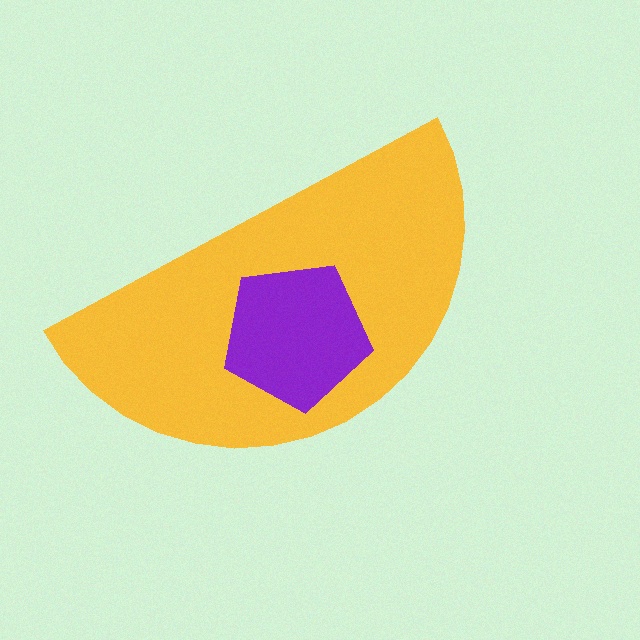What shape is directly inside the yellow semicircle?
The purple pentagon.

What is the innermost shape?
The purple pentagon.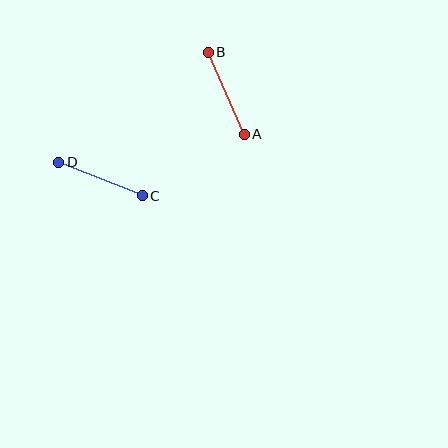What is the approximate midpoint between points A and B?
The midpoint is at approximately (226, 93) pixels.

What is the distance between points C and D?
The distance is approximately 90 pixels.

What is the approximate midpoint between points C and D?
The midpoint is at approximately (101, 179) pixels.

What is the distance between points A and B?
The distance is approximately 89 pixels.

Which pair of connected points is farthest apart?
Points C and D are farthest apart.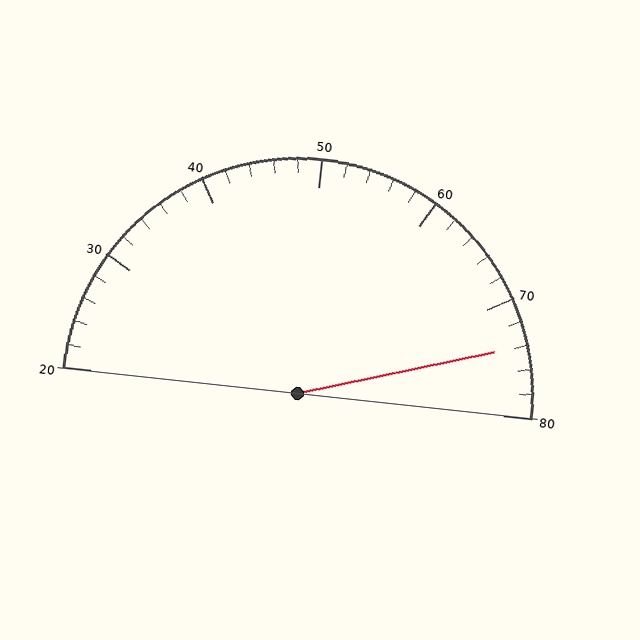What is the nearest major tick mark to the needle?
The nearest major tick mark is 70.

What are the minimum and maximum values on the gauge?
The gauge ranges from 20 to 80.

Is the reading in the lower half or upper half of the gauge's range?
The reading is in the upper half of the range (20 to 80).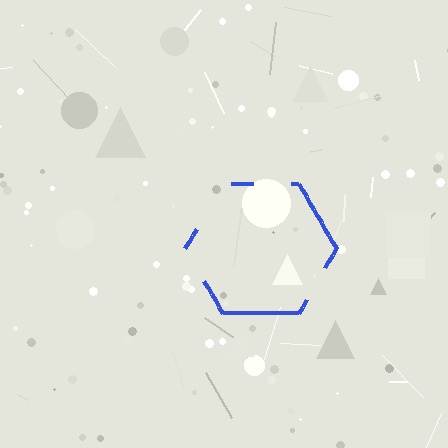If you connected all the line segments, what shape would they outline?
They would outline a hexagon.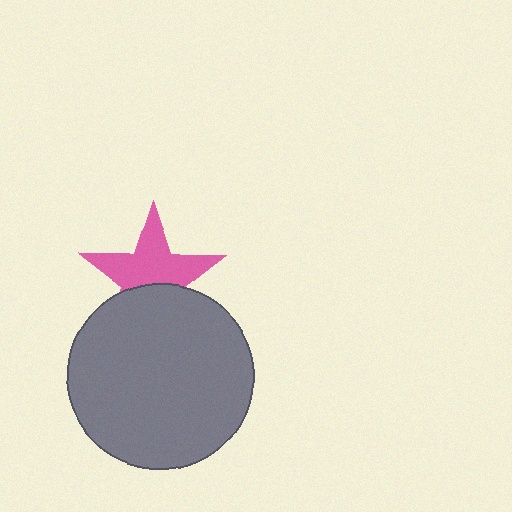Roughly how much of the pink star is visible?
About half of it is visible (roughly 62%).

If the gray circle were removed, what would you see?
You would see the complete pink star.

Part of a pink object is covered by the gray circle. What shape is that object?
It is a star.